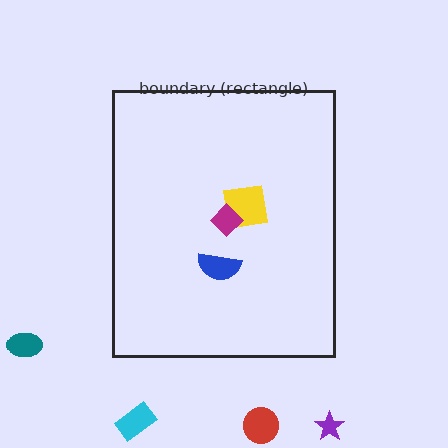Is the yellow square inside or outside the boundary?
Inside.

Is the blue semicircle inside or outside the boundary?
Inside.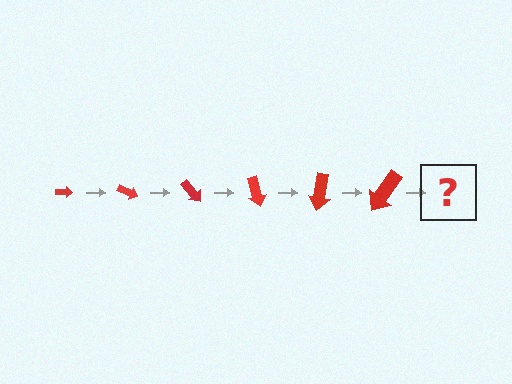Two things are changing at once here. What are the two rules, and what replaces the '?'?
The two rules are that the arrow grows larger each step and it rotates 25 degrees each step. The '?' should be an arrow, larger than the previous one and rotated 150 degrees from the start.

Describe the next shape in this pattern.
It should be an arrow, larger than the previous one and rotated 150 degrees from the start.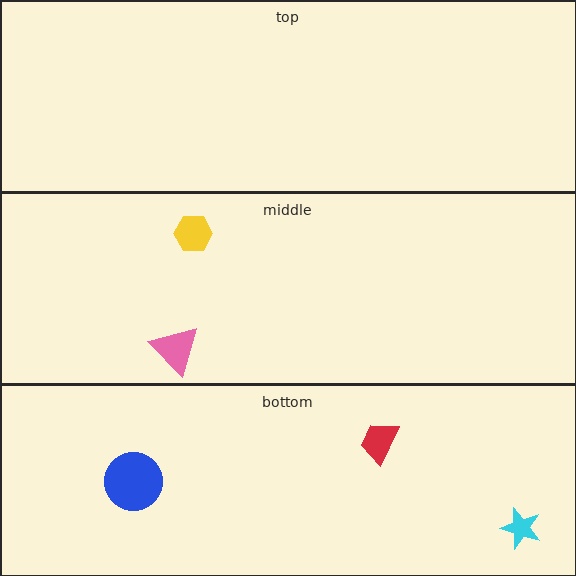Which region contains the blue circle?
The bottom region.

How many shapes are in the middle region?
2.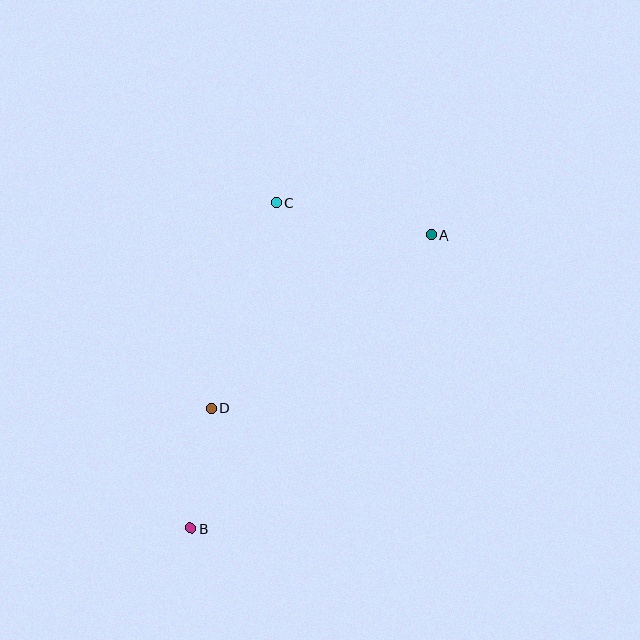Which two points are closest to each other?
Points B and D are closest to each other.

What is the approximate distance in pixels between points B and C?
The distance between B and C is approximately 337 pixels.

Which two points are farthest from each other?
Points A and B are farthest from each other.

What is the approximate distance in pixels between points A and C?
The distance between A and C is approximately 158 pixels.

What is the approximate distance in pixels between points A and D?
The distance between A and D is approximately 279 pixels.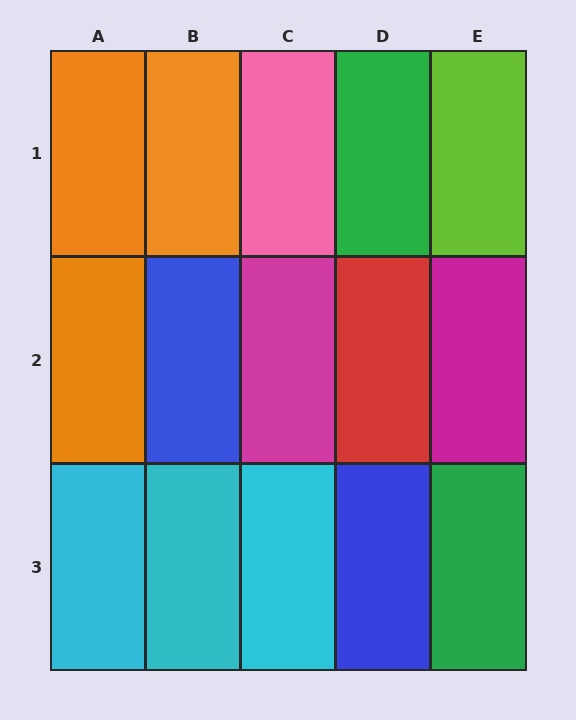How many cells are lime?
1 cell is lime.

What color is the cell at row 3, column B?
Cyan.